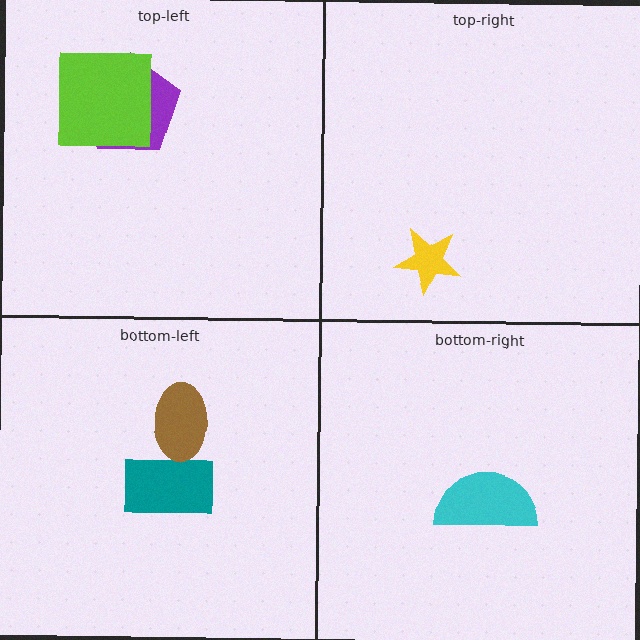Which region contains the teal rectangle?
The bottom-left region.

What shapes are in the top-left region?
The purple pentagon, the lime square.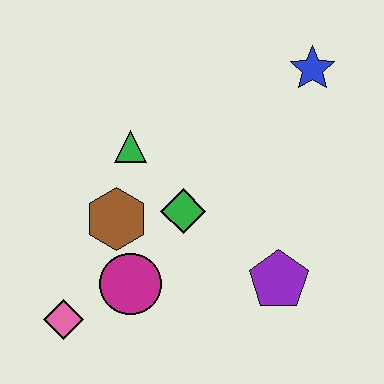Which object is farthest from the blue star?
The pink diamond is farthest from the blue star.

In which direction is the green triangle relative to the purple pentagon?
The green triangle is to the left of the purple pentagon.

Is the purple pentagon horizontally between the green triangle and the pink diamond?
No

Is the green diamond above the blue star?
No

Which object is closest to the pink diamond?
The magenta circle is closest to the pink diamond.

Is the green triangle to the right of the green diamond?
No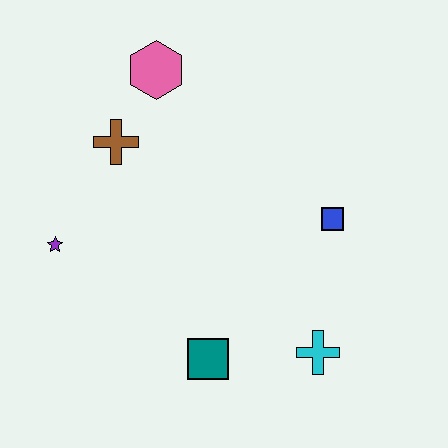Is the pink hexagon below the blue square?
No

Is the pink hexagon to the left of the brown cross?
No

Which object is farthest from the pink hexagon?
The cyan cross is farthest from the pink hexagon.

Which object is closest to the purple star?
The brown cross is closest to the purple star.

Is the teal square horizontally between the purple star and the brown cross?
No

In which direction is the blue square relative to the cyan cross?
The blue square is above the cyan cross.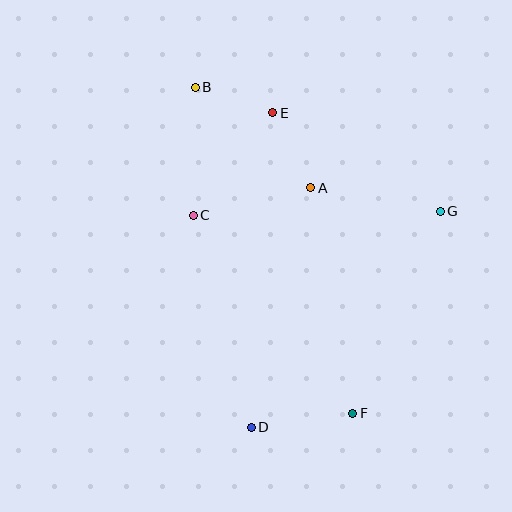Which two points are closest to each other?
Points B and E are closest to each other.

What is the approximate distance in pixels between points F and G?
The distance between F and G is approximately 220 pixels.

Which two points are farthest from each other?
Points B and F are farthest from each other.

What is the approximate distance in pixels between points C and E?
The distance between C and E is approximately 130 pixels.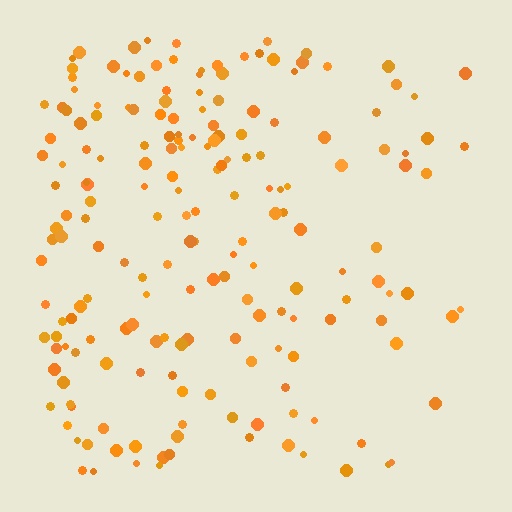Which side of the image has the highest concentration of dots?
The left.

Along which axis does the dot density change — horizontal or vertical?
Horizontal.